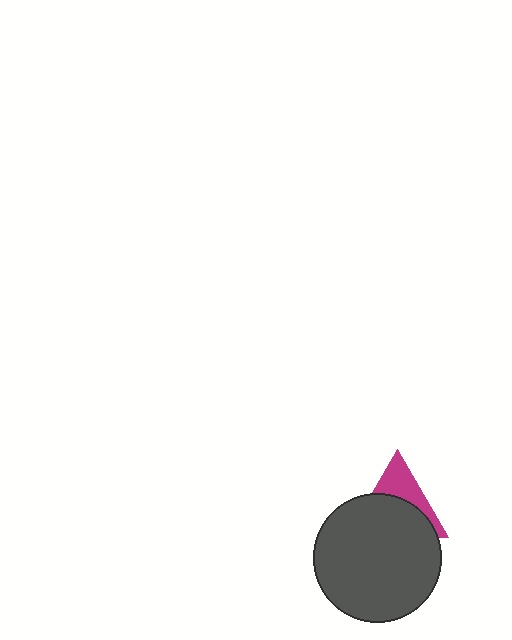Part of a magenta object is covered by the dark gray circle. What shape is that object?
It is a triangle.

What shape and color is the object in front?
The object in front is a dark gray circle.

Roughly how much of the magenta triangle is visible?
A small part of it is visible (roughly 38%).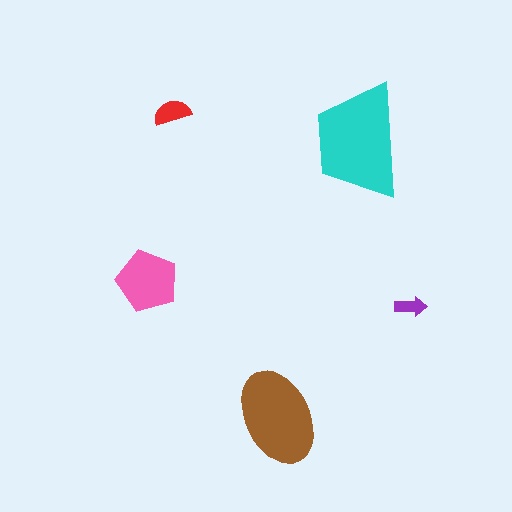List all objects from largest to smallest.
The cyan trapezoid, the brown ellipse, the pink pentagon, the red semicircle, the purple arrow.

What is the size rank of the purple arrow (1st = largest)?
5th.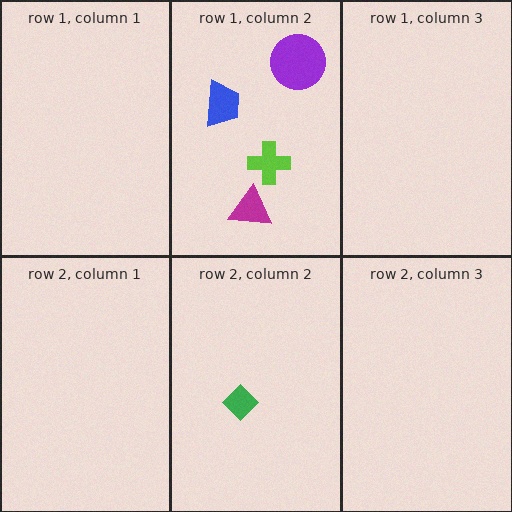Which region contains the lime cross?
The row 1, column 2 region.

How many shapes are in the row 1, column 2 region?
4.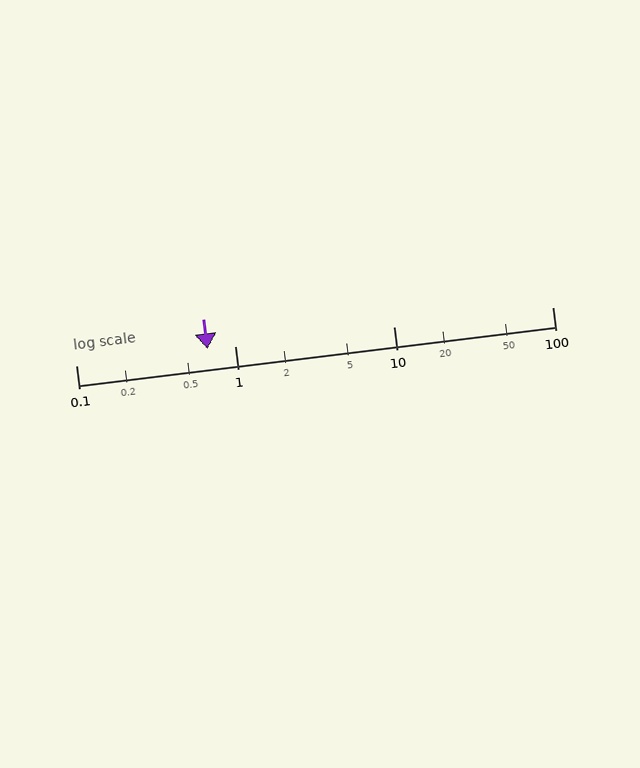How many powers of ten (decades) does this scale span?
The scale spans 3 decades, from 0.1 to 100.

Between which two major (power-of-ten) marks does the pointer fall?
The pointer is between 0.1 and 1.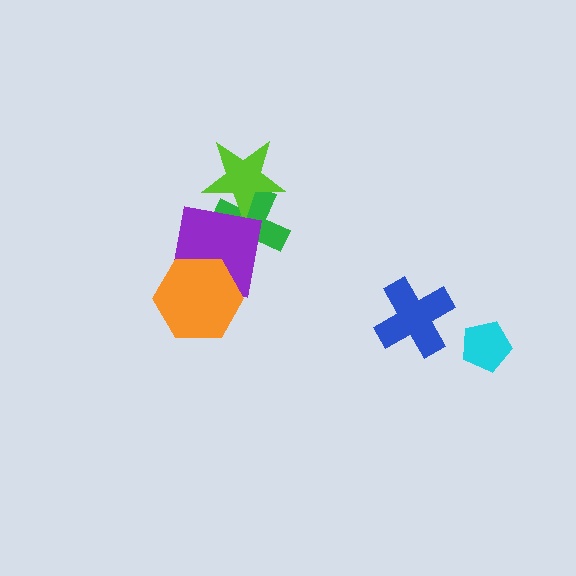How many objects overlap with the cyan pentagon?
0 objects overlap with the cyan pentagon.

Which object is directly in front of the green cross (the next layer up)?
The lime star is directly in front of the green cross.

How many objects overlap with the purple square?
2 objects overlap with the purple square.